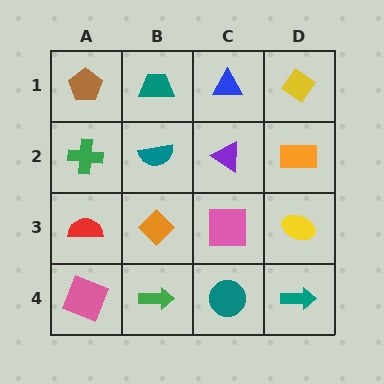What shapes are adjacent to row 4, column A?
A red semicircle (row 3, column A), a green arrow (row 4, column B).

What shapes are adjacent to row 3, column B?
A teal semicircle (row 2, column B), a green arrow (row 4, column B), a red semicircle (row 3, column A), a pink square (row 3, column C).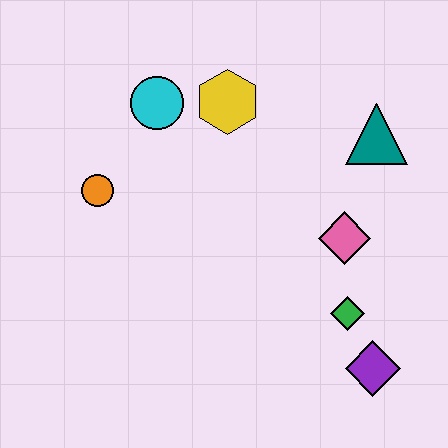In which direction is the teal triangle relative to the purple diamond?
The teal triangle is above the purple diamond.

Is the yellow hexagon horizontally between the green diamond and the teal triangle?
No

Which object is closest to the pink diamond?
The green diamond is closest to the pink diamond.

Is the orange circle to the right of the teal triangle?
No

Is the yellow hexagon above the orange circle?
Yes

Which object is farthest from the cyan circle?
The purple diamond is farthest from the cyan circle.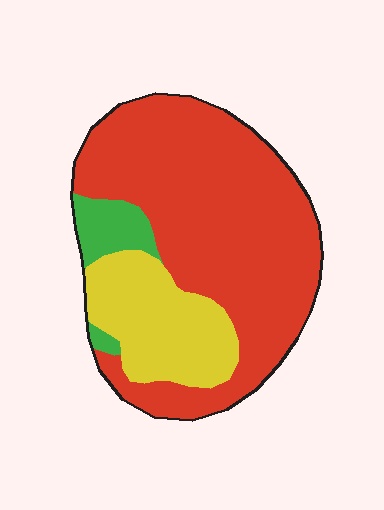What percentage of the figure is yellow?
Yellow takes up about one quarter (1/4) of the figure.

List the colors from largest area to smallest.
From largest to smallest: red, yellow, green.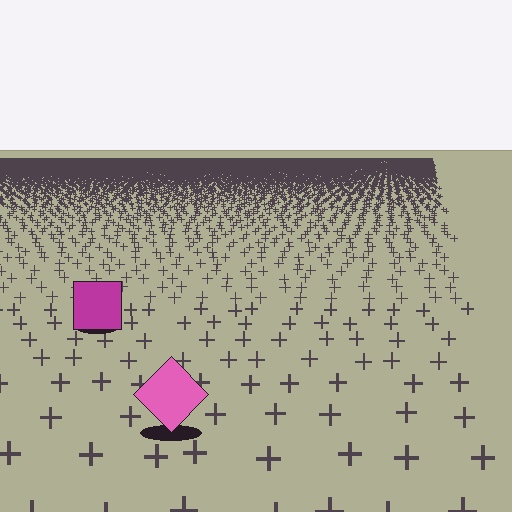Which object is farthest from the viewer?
The magenta square is farthest from the viewer. It appears smaller and the ground texture around it is denser.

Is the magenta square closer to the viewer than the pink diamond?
No. The pink diamond is closer — you can tell from the texture gradient: the ground texture is coarser near it.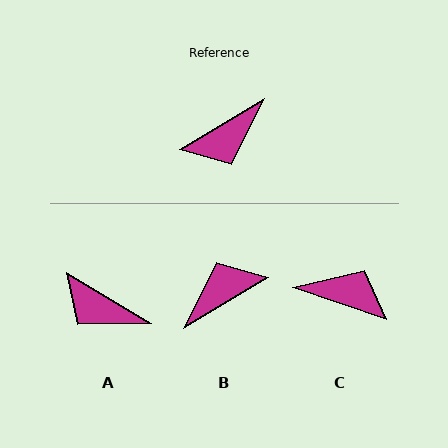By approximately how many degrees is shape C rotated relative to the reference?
Approximately 130 degrees counter-clockwise.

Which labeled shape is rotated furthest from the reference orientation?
B, about 180 degrees away.